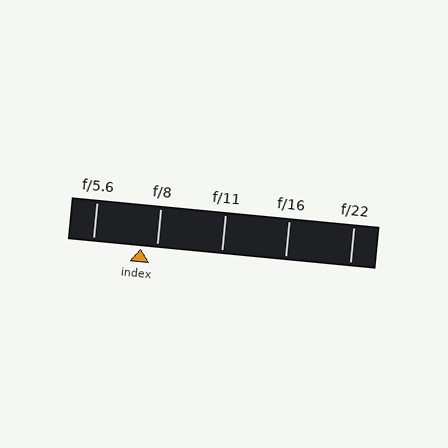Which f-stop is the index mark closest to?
The index mark is closest to f/8.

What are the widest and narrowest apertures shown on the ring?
The widest aperture shown is f/5.6 and the narrowest is f/22.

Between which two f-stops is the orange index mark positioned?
The index mark is between f/5.6 and f/8.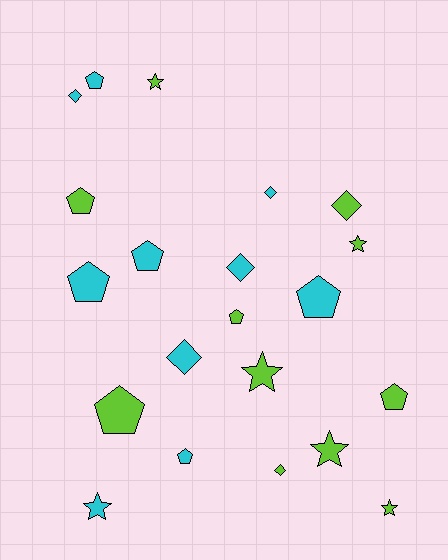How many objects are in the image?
There are 21 objects.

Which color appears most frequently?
Lime, with 11 objects.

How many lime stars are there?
There are 5 lime stars.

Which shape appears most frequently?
Pentagon, with 9 objects.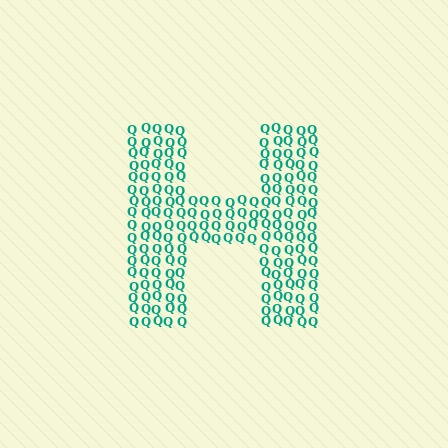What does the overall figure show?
The overall figure shows the letter H.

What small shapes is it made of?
It is made of small letter Q's.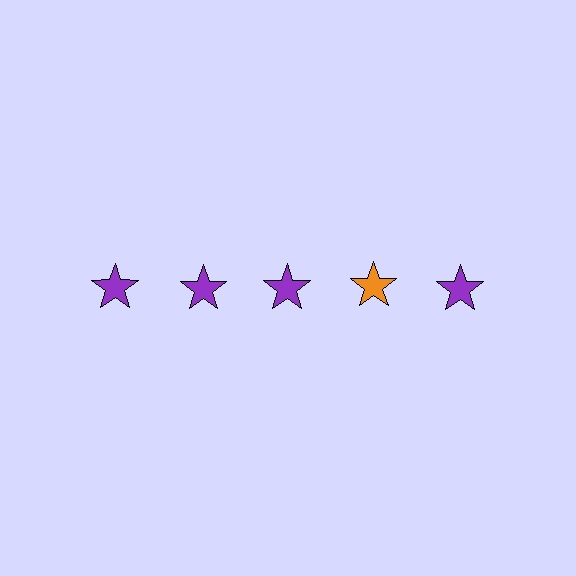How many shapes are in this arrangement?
There are 5 shapes arranged in a grid pattern.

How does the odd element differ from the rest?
It has a different color: orange instead of purple.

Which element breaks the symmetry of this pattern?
The orange star in the top row, second from right column breaks the symmetry. All other shapes are purple stars.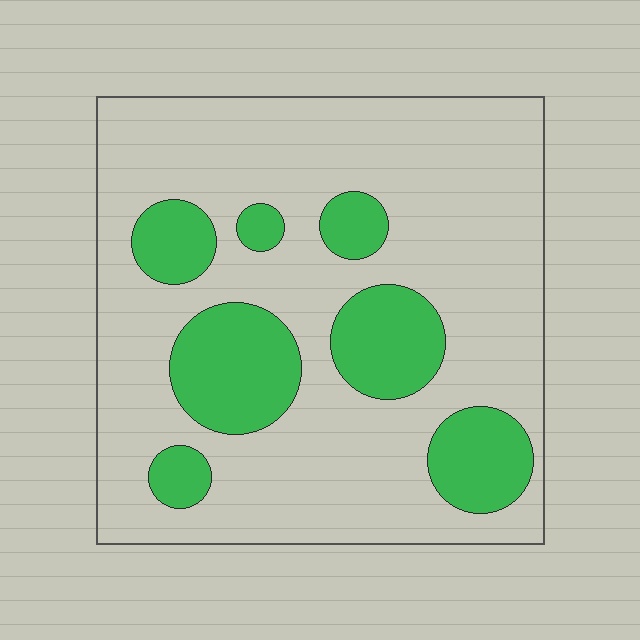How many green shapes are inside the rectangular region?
7.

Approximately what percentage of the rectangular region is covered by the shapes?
Approximately 25%.